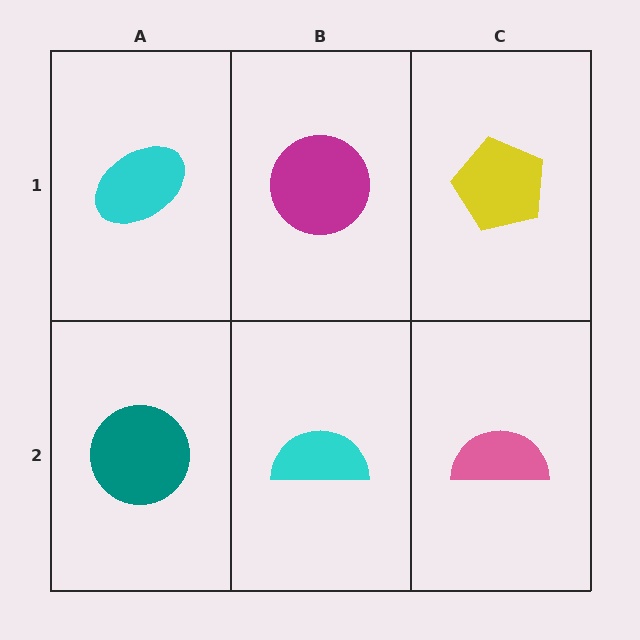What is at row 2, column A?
A teal circle.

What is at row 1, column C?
A yellow pentagon.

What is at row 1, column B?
A magenta circle.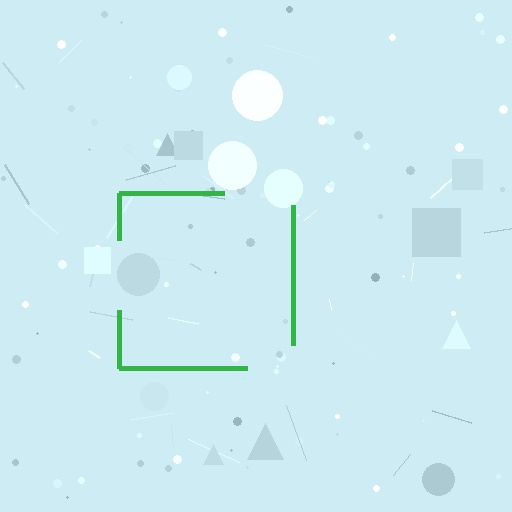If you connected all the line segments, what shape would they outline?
They would outline a square.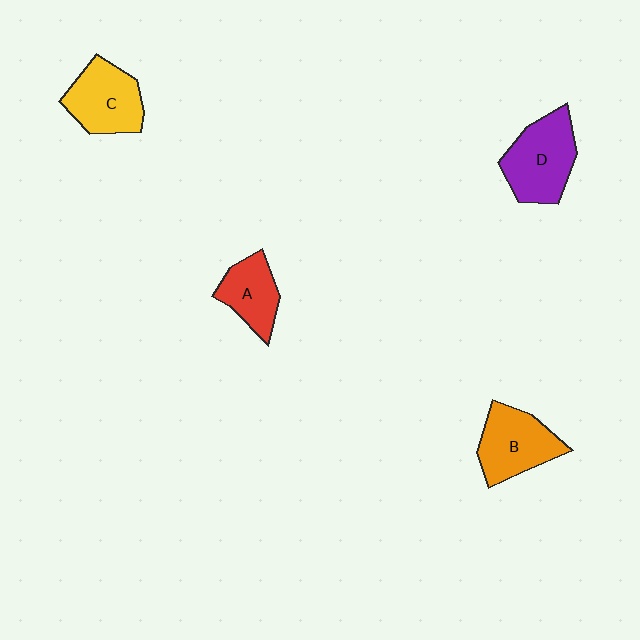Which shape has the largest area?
Shape D (purple).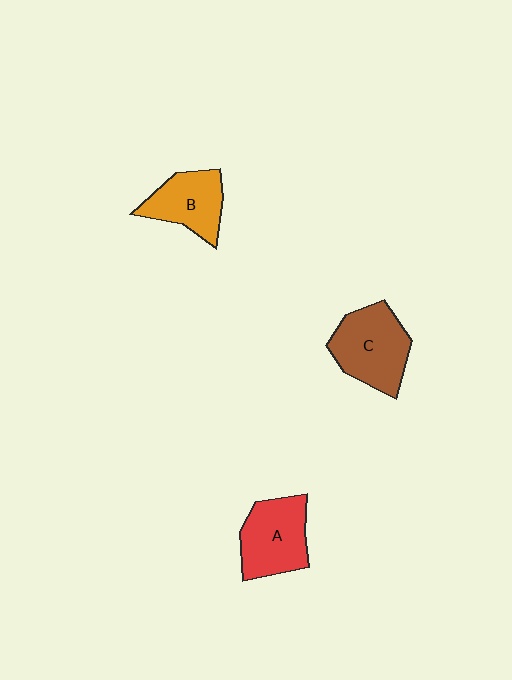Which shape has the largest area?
Shape C (brown).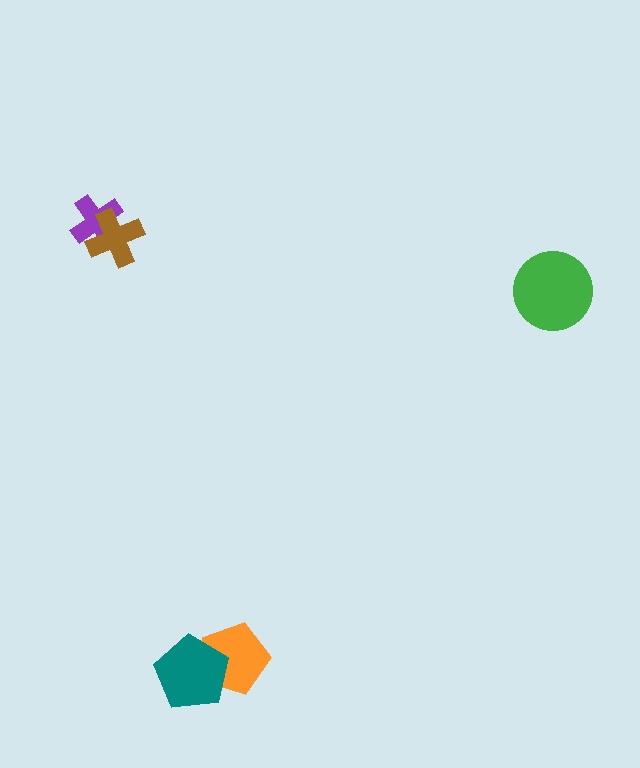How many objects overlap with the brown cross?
1 object overlaps with the brown cross.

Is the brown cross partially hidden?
No, no other shape covers it.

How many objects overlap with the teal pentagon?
1 object overlaps with the teal pentagon.